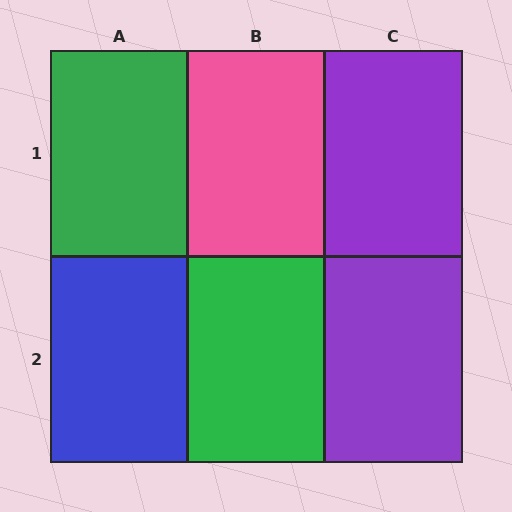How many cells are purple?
2 cells are purple.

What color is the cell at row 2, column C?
Purple.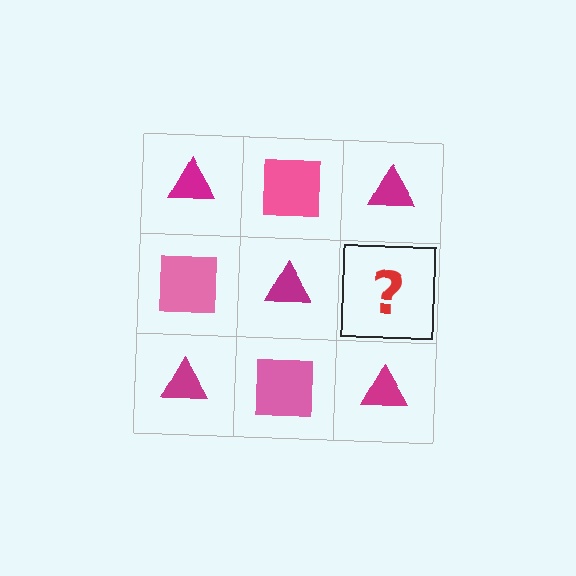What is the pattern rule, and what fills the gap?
The rule is that it alternates magenta triangle and pink square in a checkerboard pattern. The gap should be filled with a pink square.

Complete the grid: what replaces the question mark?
The question mark should be replaced with a pink square.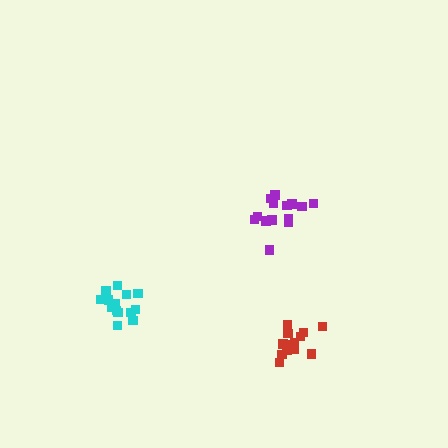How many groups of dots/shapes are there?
There are 3 groups.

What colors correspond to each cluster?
The clusters are colored: cyan, red, purple.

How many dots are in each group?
Group 1: 15 dots, Group 2: 13 dots, Group 3: 14 dots (42 total).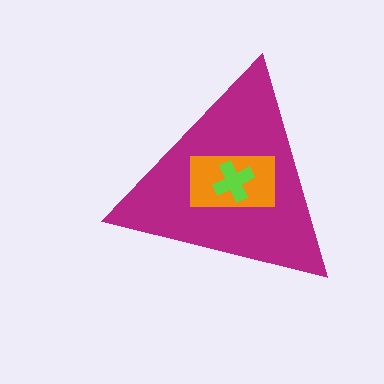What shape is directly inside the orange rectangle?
The lime cross.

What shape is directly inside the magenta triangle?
The orange rectangle.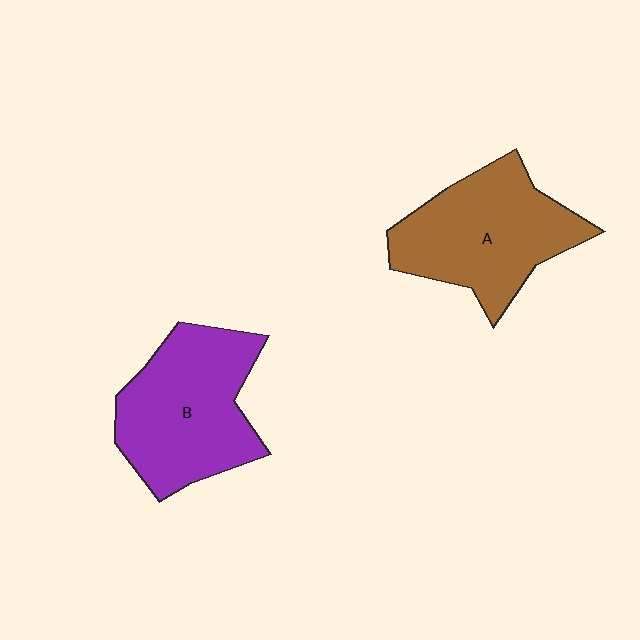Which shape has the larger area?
Shape B (purple).